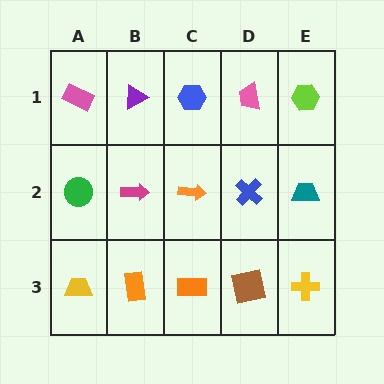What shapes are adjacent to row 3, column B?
A magenta arrow (row 2, column B), a yellow trapezoid (row 3, column A), an orange rectangle (row 3, column C).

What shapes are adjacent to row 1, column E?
A teal trapezoid (row 2, column E), a pink trapezoid (row 1, column D).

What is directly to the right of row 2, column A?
A magenta arrow.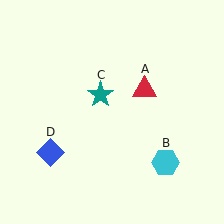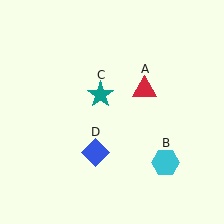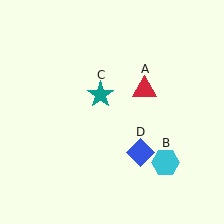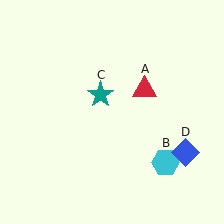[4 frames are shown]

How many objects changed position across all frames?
1 object changed position: blue diamond (object D).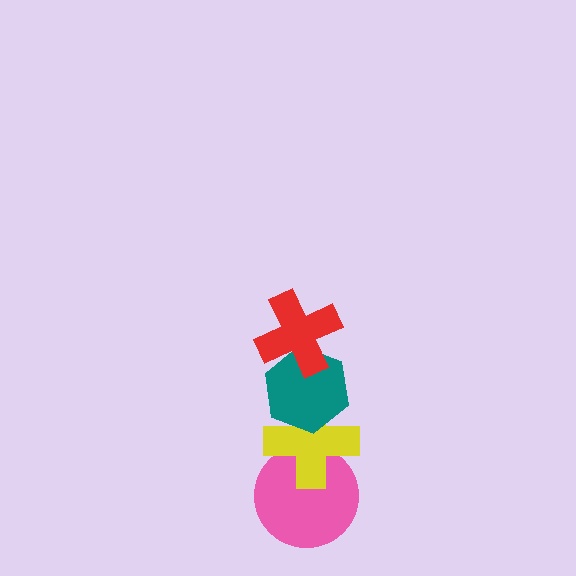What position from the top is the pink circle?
The pink circle is 4th from the top.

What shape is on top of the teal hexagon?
The red cross is on top of the teal hexagon.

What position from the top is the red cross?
The red cross is 1st from the top.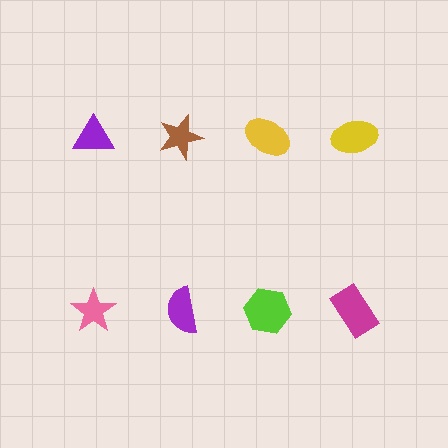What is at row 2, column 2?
A purple semicircle.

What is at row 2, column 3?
A lime hexagon.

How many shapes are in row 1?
4 shapes.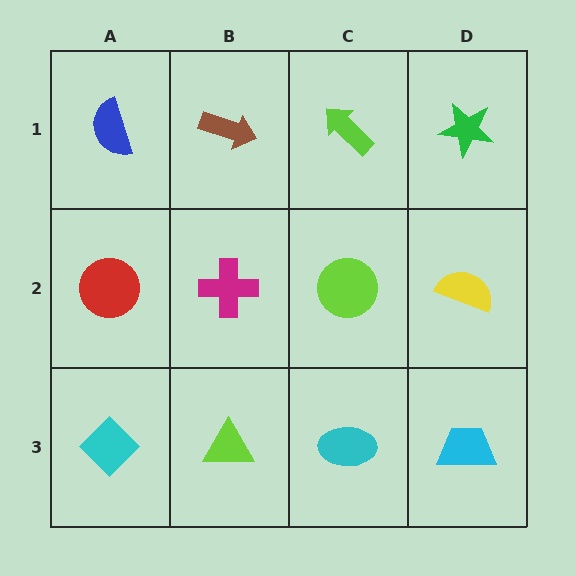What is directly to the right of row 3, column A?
A lime triangle.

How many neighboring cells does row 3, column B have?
3.